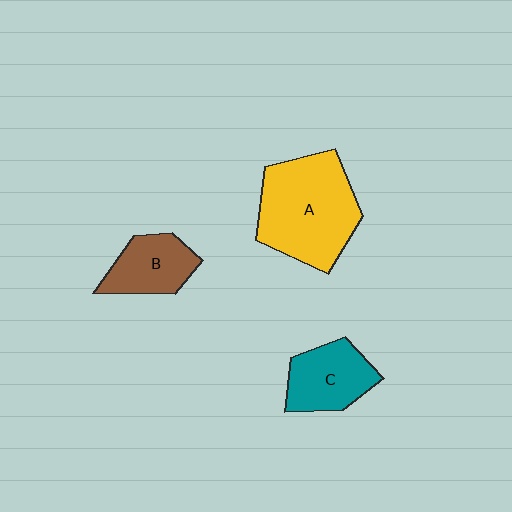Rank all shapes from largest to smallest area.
From largest to smallest: A (yellow), C (teal), B (brown).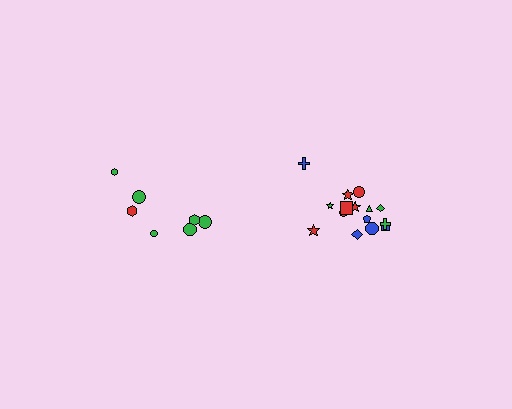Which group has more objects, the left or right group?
The right group.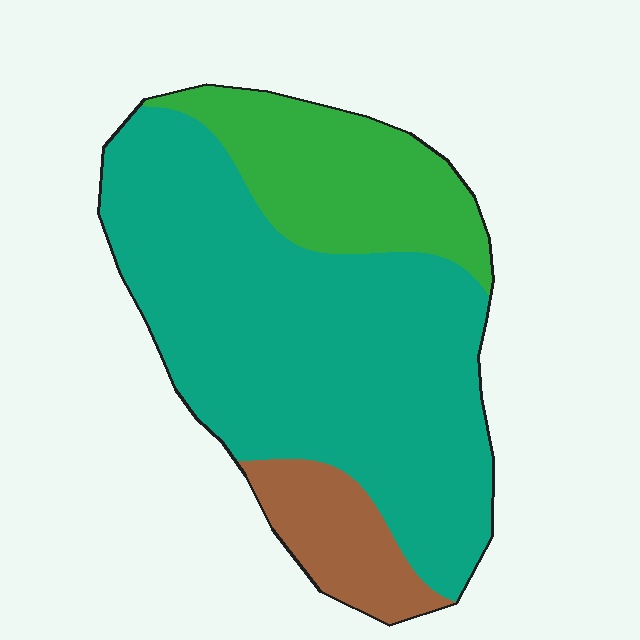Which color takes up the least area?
Brown, at roughly 10%.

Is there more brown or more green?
Green.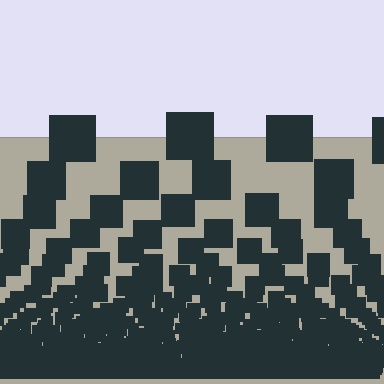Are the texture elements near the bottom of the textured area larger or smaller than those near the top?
Smaller. The gradient is inverted — elements near the bottom are smaller and denser.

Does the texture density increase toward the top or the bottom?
Density increases toward the bottom.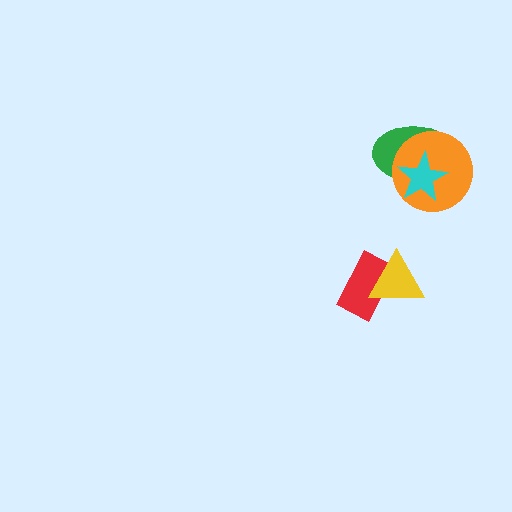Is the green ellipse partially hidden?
Yes, it is partially covered by another shape.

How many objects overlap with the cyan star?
2 objects overlap with the cyan star.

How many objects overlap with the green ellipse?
2 objects overlap with the green ellipse.